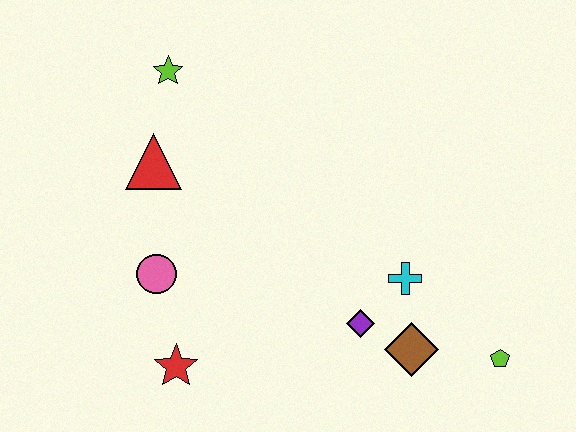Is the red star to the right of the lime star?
Yes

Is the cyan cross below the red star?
No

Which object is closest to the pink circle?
The red star is closest to the pink circle.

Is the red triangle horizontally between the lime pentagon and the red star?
No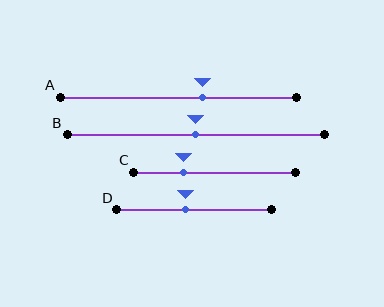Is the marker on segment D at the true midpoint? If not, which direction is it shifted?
No, the marker on segment D is shifted to the left by about 5% of the segment length.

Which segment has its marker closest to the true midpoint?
Segment B has its marker closest to the true midpoint.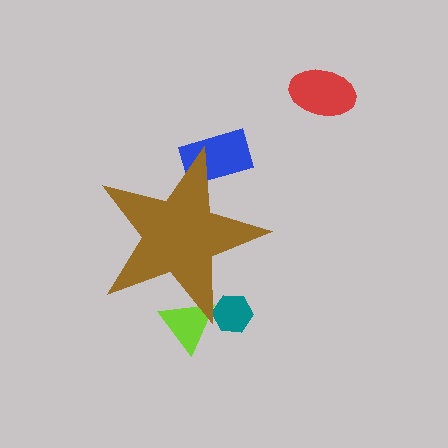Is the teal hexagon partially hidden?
Yes, the teal hexagon is partially hidden behind the brown star.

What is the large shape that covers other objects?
A brown star.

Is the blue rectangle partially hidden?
Yes, the blue rectangle is partially hidden behind the brown star.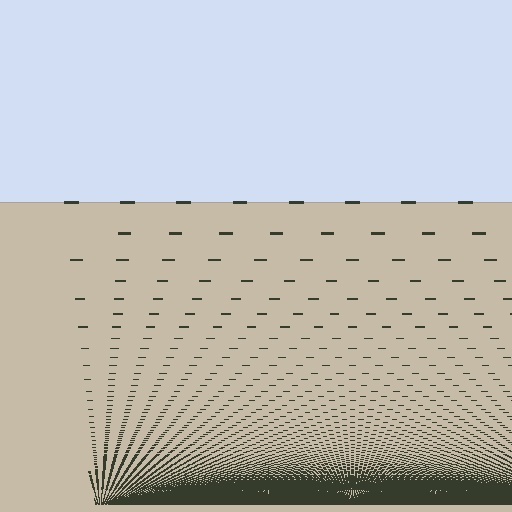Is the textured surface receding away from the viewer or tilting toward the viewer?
The surface appears to tilt toward the viewer. Texture elements get larger and sparser toward the top.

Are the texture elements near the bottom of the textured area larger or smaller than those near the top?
Smaller. The gradient is inverted — elements near the bottom are smaller and denser.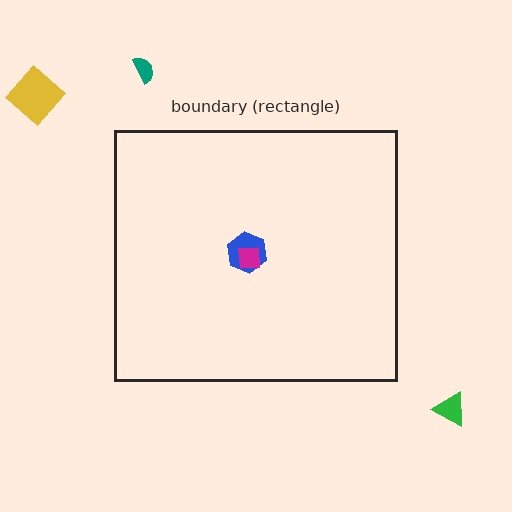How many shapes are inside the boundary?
2 inside, 3 outside.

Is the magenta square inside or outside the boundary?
Inside.